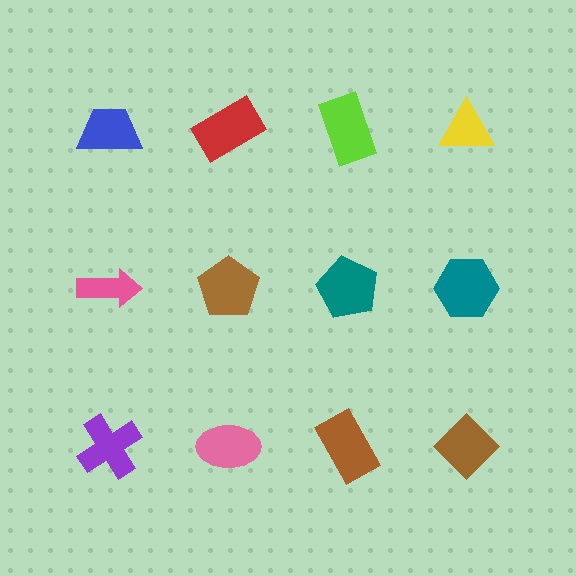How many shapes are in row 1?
4 shapes.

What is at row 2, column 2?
A brown pentagon.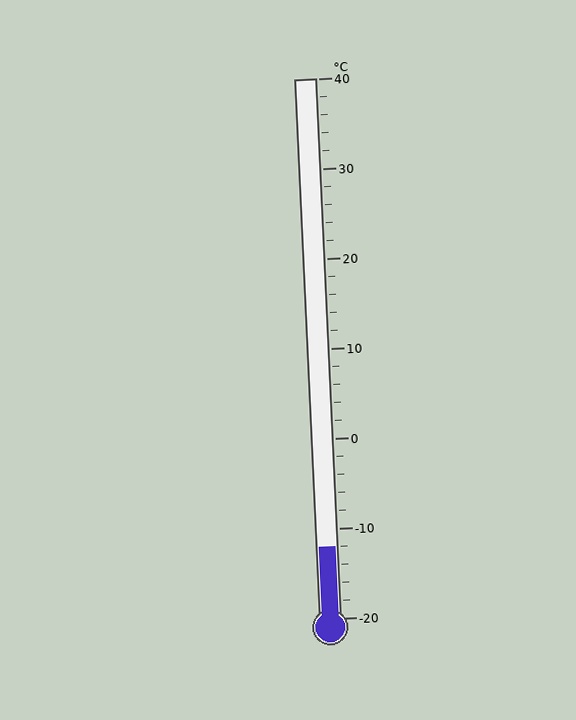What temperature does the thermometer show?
The thermometer shows approximately -12°C.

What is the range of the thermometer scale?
The thermometer scale ranges from -20°C to 40°C.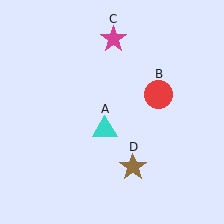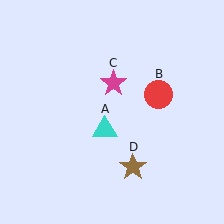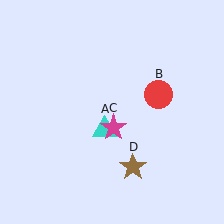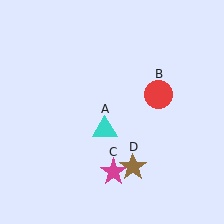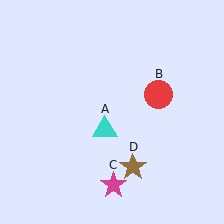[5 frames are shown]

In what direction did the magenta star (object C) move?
The magenta star (object C) moved down.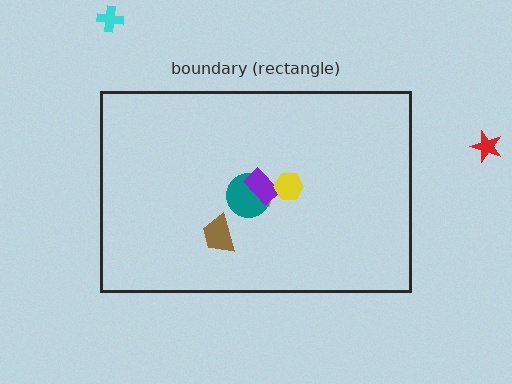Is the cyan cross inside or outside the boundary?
Outside.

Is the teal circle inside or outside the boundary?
Inside.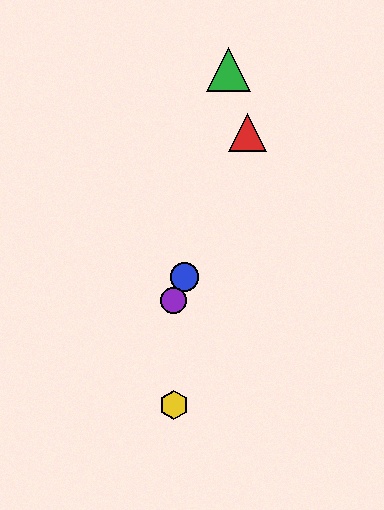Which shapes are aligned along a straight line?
The red triangle, the blue circle, the purple circle are aligned along a straight line.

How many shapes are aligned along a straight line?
3 shapes (the red triangle, the blue circle, the purple circle) are aligned along a straight line.